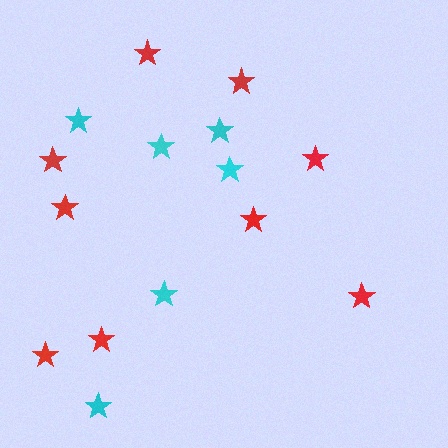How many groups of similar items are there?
There are 2 groups: one group of red stars (9) and one group of cyan stars (6).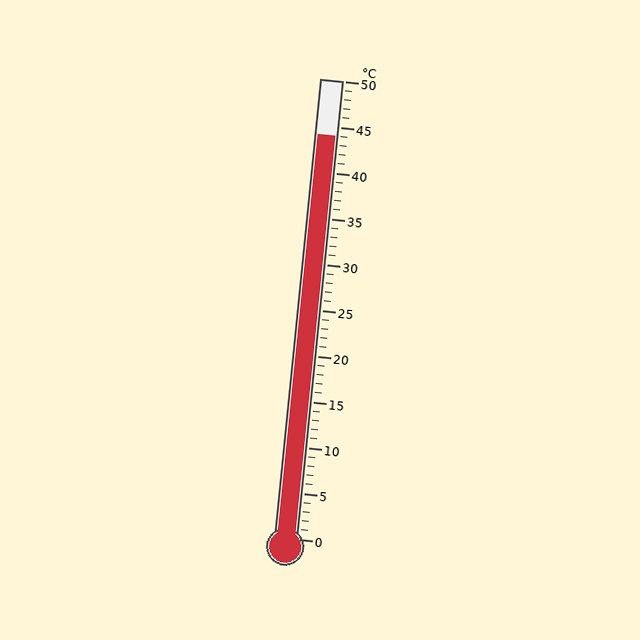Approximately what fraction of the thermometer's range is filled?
The thermometer is filled to approximately 90% of its range.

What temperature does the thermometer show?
The thermometer shows approximately 44°C.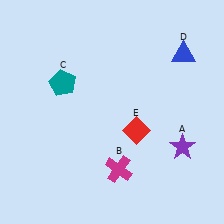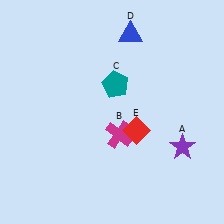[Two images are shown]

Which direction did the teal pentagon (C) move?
The teal pentagon (C) moved right.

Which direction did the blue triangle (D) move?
The blue triangle (D) moved left.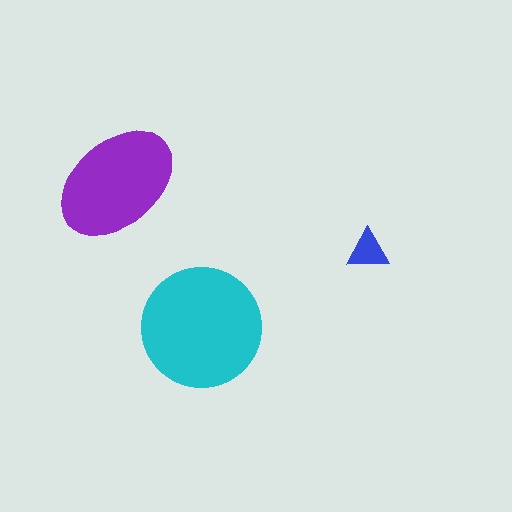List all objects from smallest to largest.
The blue triangle, the purple ellipse, the cyan circle.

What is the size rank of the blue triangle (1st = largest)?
3rd.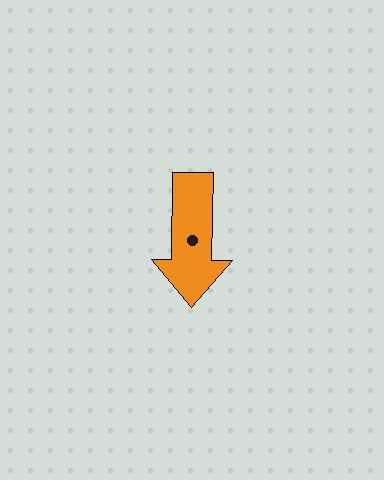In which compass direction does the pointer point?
South.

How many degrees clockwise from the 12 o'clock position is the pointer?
Approximately 181 degrees.